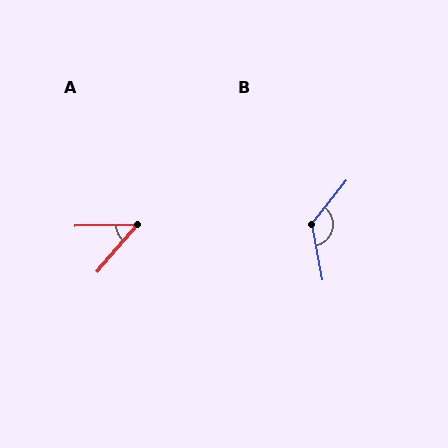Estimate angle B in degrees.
Approximately 131 degrees.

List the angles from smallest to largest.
A (48°), B (131°).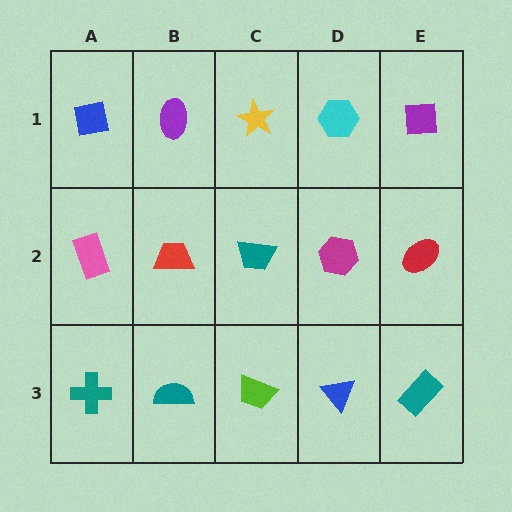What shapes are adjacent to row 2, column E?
A purple square (row 1, column E), a teal rectangle (row 3, column E), a magenta hexagon (row 2, column D).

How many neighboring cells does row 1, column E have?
2.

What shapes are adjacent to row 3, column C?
A teal trapezoid (row 2, column C), a teal semicircle (row 3, column B), a blue triangle (row 3, column D).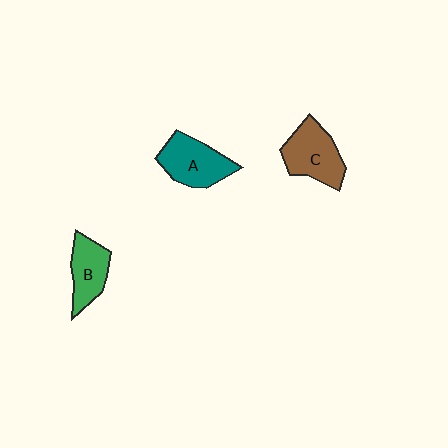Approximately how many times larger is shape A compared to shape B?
Approximately 1.2 times.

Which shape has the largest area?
Shape C (brown).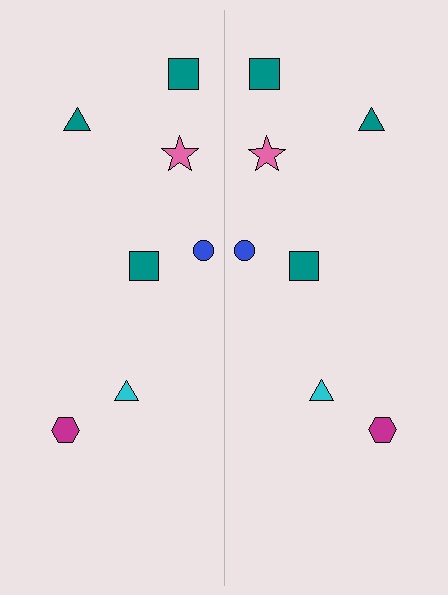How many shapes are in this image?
There are 14 shapes in this image.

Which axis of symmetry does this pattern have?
The pattern has a vertical axis of symmetry running through the center of the image.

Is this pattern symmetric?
Yes, this pattern has bilateral (reflection) symmetry.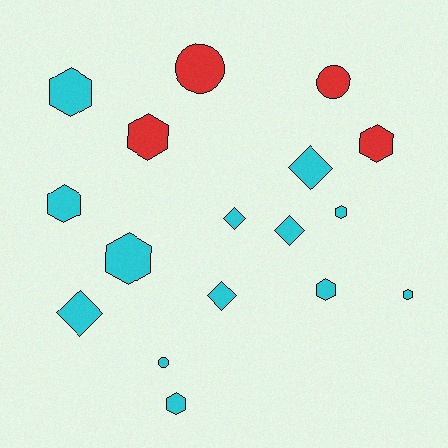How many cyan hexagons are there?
There are 7 cyan hexagons.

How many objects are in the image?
There are 17 objects.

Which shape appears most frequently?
Hexagon, with 9 objects.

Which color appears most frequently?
Cyan, with 13 objects.